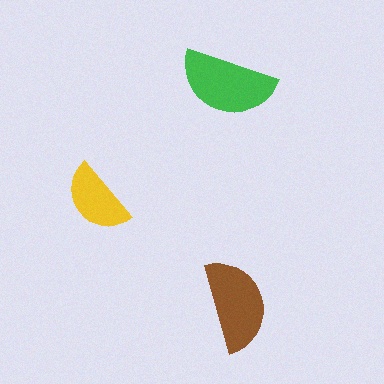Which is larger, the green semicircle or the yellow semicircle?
The green one.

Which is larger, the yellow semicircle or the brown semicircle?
The brown one.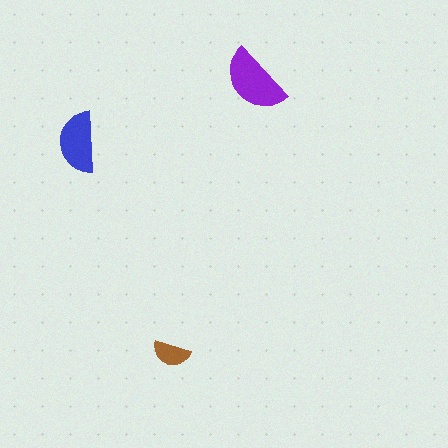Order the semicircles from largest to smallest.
the purple one, the blue one, the brown one.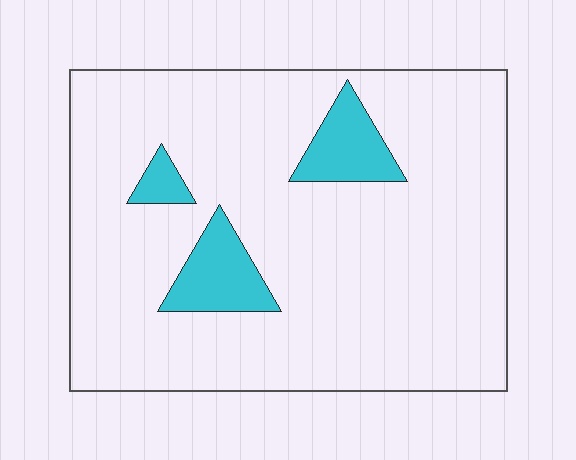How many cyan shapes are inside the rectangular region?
3.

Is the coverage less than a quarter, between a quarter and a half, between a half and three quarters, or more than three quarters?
Less than a quarter.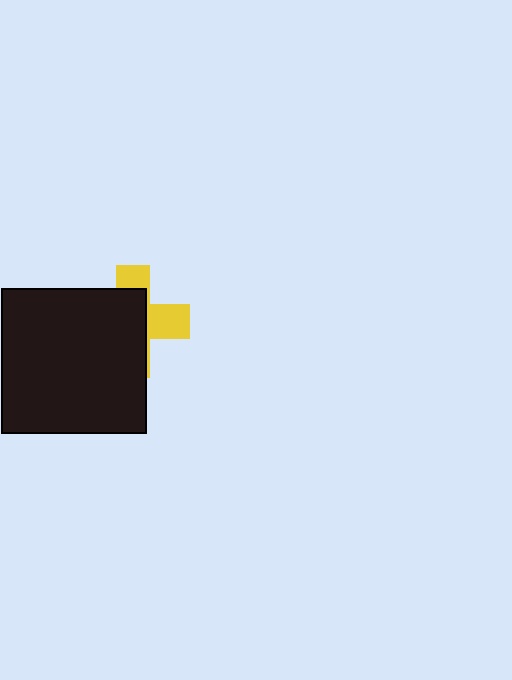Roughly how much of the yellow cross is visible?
A small part of it is visible (roughly 35%).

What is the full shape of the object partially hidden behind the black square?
The partially hidden object is a yellow cross.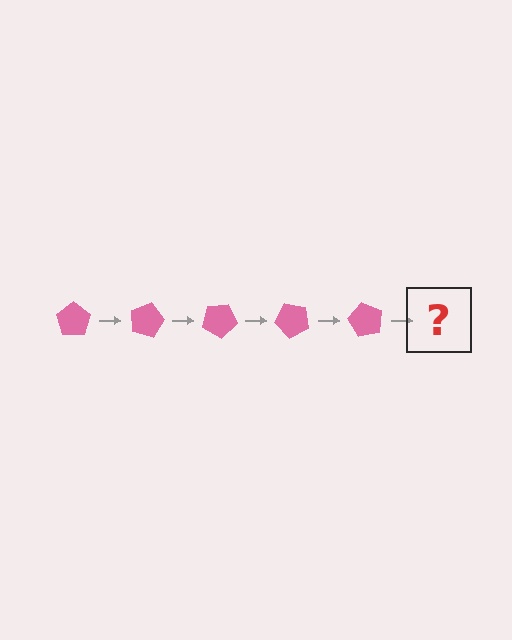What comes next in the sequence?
The next element should be a pink pentagon rotated 75 degrees.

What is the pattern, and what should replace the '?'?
The pattern is that the pentagon rotates 15 degrees each step. The '?' should be a pink pentagon rotated 75 degrees.